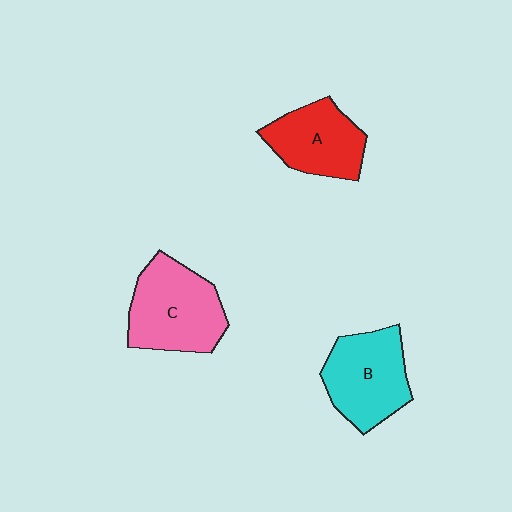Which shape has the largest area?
Shape C (pink).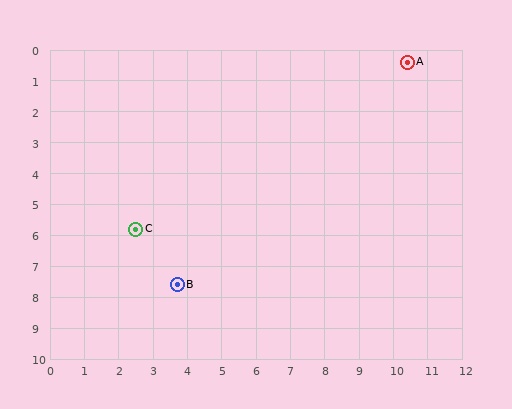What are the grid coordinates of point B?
Point B is at approximately (3.7, 7.6).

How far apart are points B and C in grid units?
Points B and C are about 2.2 grid units apart.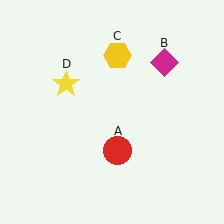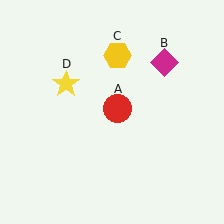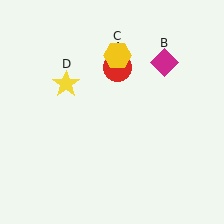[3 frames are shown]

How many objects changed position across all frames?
1 object changed position: red circle (object A).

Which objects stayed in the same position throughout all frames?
Magenta diamond (object B) and yellow hexagon (object C) and yellow star (object D) remained stationary.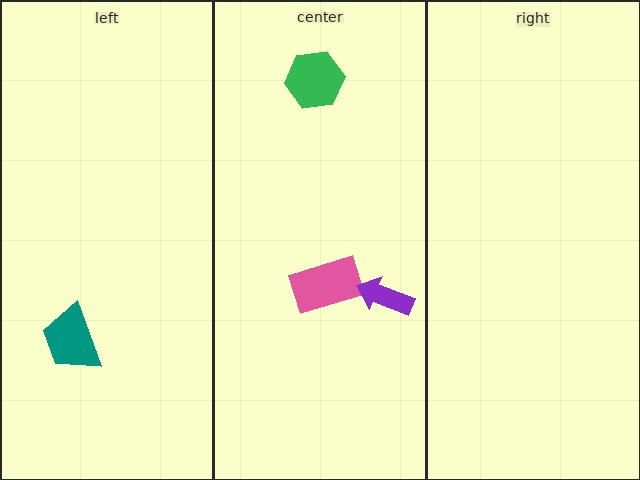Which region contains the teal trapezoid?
The left region.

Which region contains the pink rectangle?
The center region.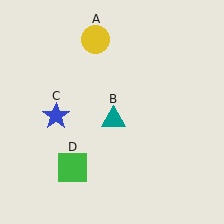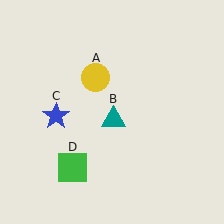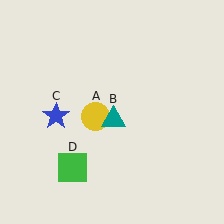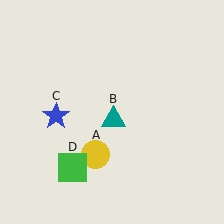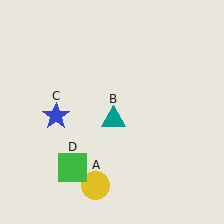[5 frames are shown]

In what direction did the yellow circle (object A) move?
The yellow circle (object A) moved down.